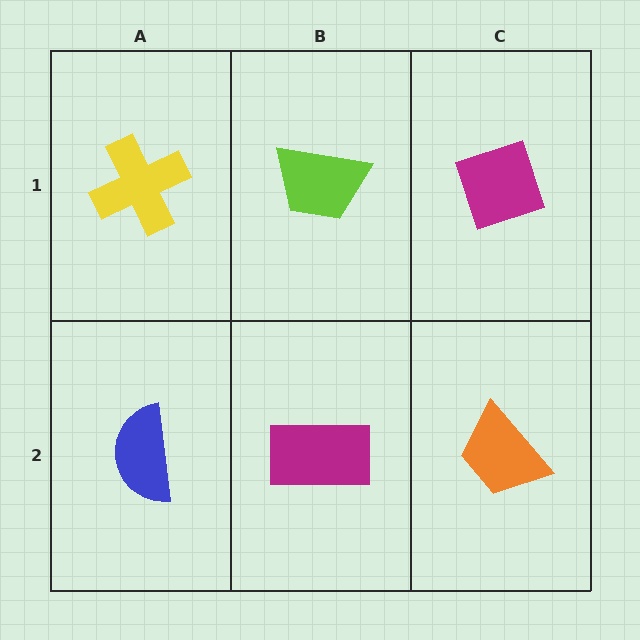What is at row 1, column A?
A yellow cross.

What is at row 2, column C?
An orange trapezoid.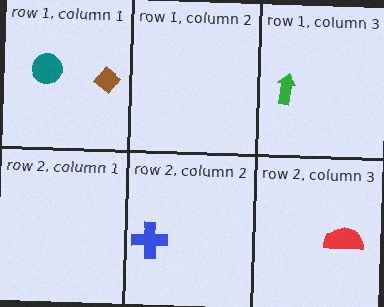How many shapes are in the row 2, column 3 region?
1.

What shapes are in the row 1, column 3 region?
The green arrow.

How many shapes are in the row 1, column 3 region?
1.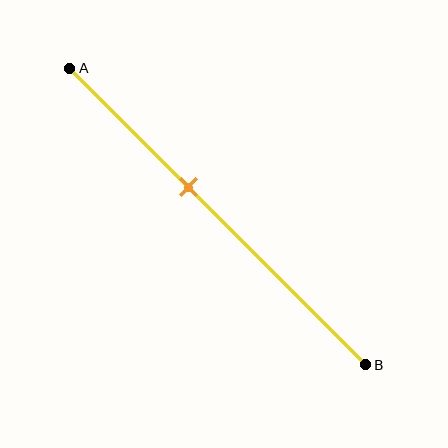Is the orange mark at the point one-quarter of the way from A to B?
No, the mark is at about 40% from A, not at the 25% one-quarter point.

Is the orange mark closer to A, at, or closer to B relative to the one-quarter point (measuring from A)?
The orange mark is closer to point B than the one-quarter point of segment AB.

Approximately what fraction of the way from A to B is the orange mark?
The orange mark is approximately 40% of the way from A to B.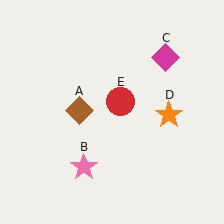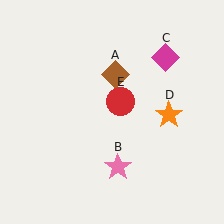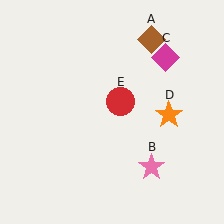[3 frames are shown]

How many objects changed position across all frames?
2 objects changed position: brown diamond (object A), pink star (object B).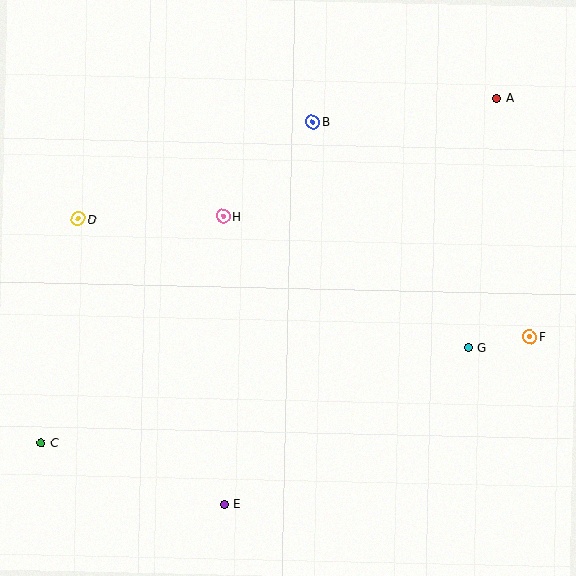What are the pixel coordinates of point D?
Point D is at (78, 219).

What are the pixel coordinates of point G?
Point G is at (468, 348).